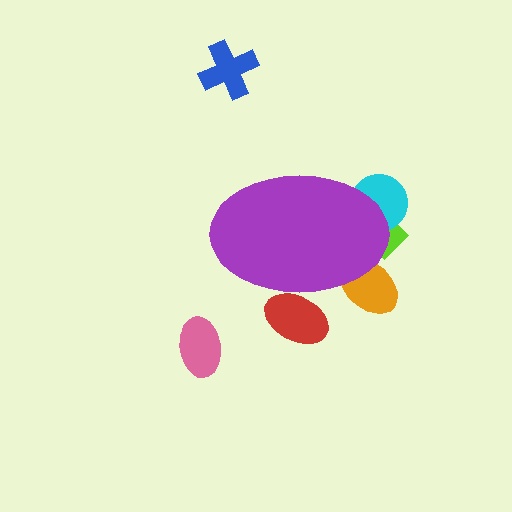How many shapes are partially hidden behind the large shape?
4 shapes are partially hidden.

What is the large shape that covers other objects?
A purple ellipse.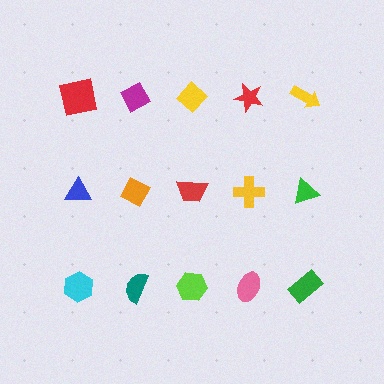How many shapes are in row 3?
5 shapes.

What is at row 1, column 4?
A red star.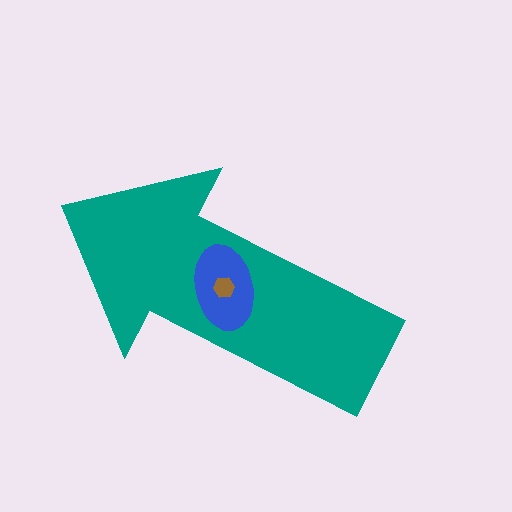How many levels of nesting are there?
3.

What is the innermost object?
The brown hexagon.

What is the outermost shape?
The teal arrow.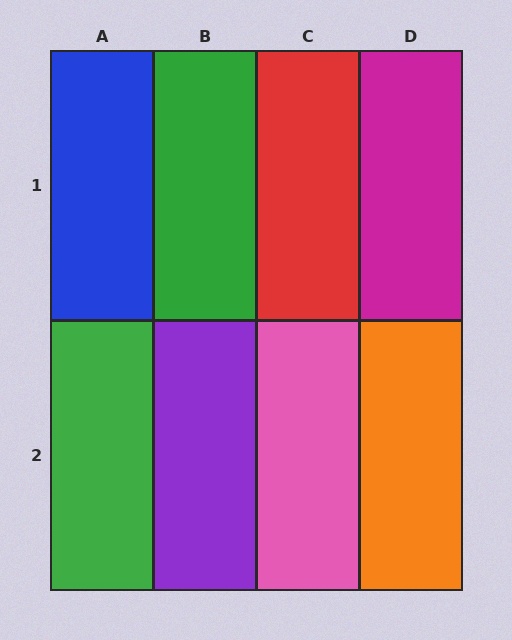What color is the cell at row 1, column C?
Red.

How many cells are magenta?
1 cell is magenta.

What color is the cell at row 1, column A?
Blue.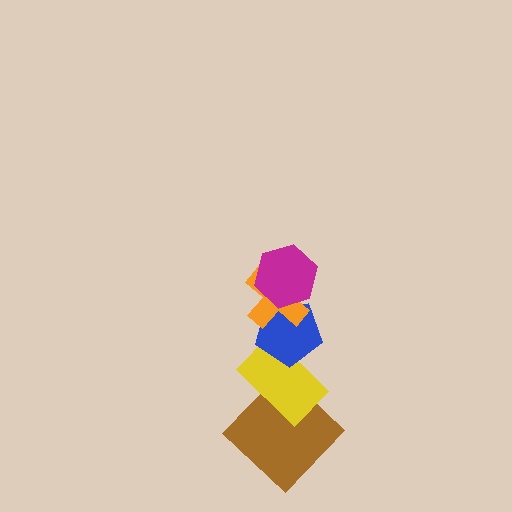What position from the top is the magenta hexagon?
The magenta hexagon is 1st from the top.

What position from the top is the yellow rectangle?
The yellow rectangle is 4th from the top.